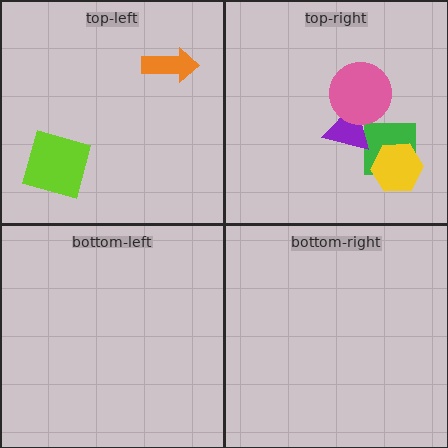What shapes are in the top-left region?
The lime diamond, the orange arrow.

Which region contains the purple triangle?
The top-right region.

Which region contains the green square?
The top-right region.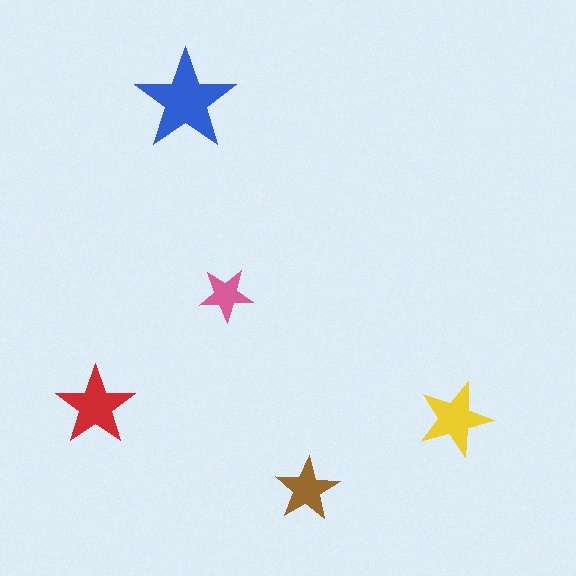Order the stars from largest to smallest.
the blue one, the red one, the yellow one, the brown one, the pink one.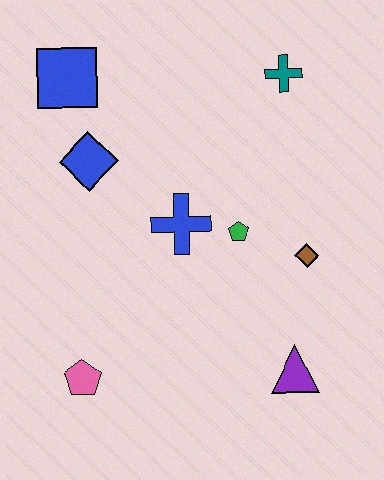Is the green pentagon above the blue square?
No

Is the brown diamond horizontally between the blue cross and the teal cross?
No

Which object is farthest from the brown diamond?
The blue square is farthest from the brown diamond.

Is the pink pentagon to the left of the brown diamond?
Yes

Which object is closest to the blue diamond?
The blue square is closest to the blue diamond.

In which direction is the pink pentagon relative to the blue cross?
The pink pentagon is below the blue cross.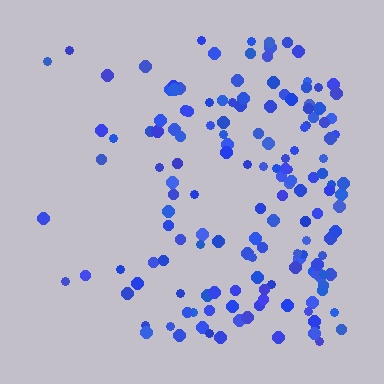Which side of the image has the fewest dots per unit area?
The left.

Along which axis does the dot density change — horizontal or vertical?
Horizontal.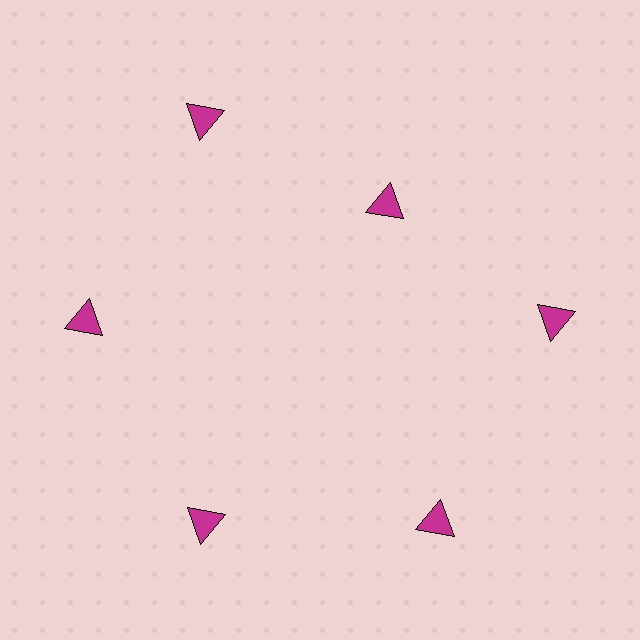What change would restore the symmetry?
The symmetry would be restored by moving it outward, back onto the ring so that all 6 triangles sit at equal angles and equal distance from the center.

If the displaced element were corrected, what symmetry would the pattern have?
It would have 6-fold rotational symmetry — the pattern would map onto itself every 60 degrees.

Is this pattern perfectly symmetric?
No. The 6 magenta triangles are arranged in a ring, but one element near the 1 o'clock position is pulled inward toward the center, breaking the 6-fold rotational symmetry.